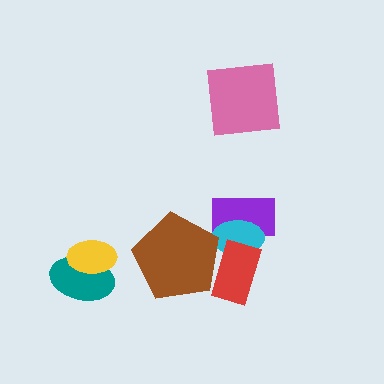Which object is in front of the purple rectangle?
The cyan ellipse is in front of the purple rectangle.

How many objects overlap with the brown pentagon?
2 objects overlap with the brown pentagon.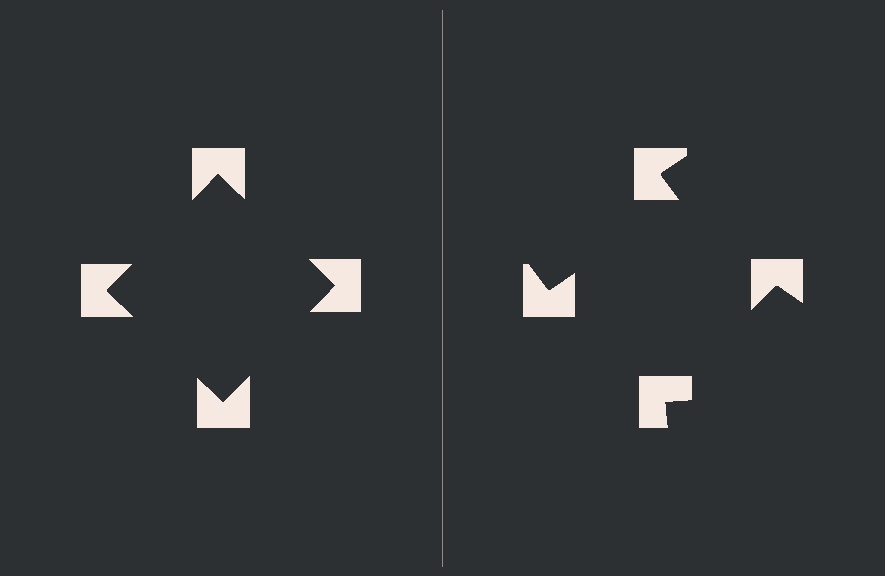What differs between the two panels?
The notched squares are positioned identically on both sides; only the wedge orientations differ. On the left they align to a square; on the right they are misaligned.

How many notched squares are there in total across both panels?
8 — 4 on each side.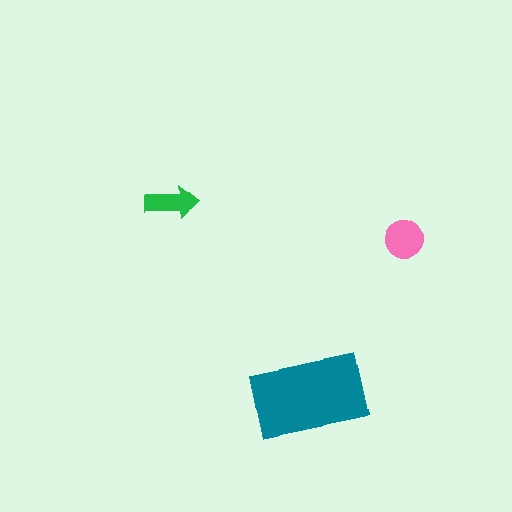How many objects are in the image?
There are 3 objects in the image.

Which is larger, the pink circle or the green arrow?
The pink circle.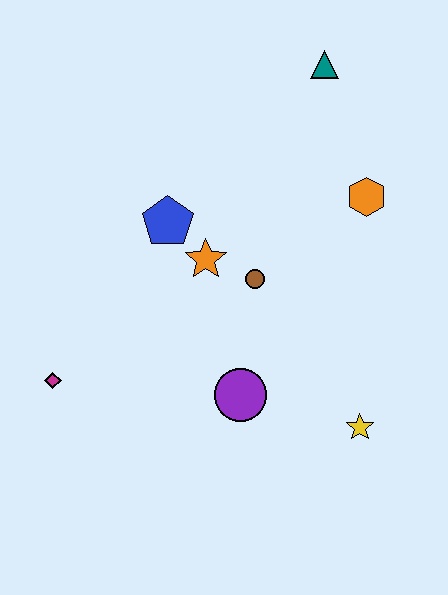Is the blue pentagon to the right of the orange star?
No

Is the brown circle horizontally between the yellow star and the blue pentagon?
Yes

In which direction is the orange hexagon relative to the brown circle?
The orange hexagon is to the right of the brown circle.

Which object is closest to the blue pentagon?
The orange star is closest to the blue pentagon.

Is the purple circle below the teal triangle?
Yes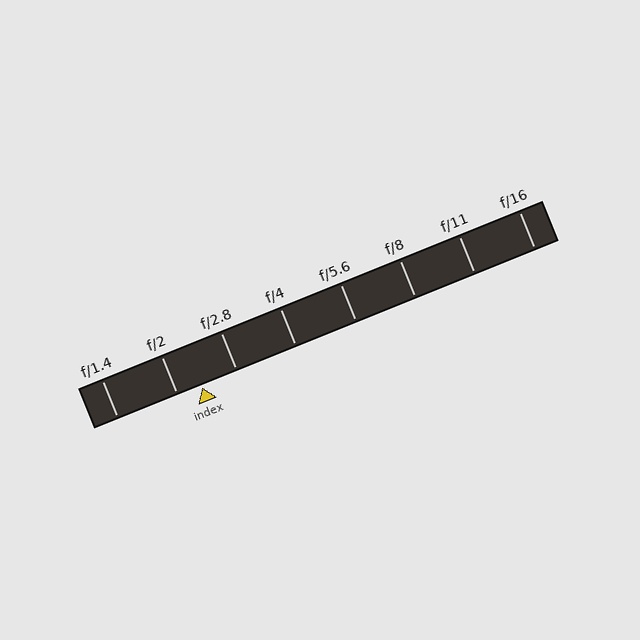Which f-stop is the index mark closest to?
The index mark is closest to f/2.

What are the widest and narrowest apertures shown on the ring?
The widest aperture shown is f/1.4 and the narrowest is f/16.